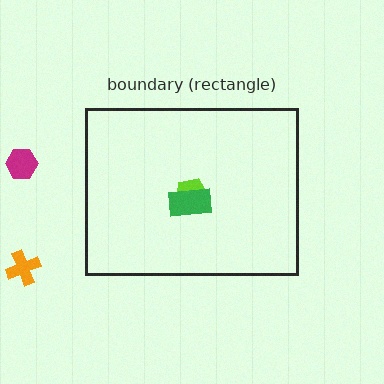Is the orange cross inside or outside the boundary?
Outside.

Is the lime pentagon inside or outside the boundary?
Inside.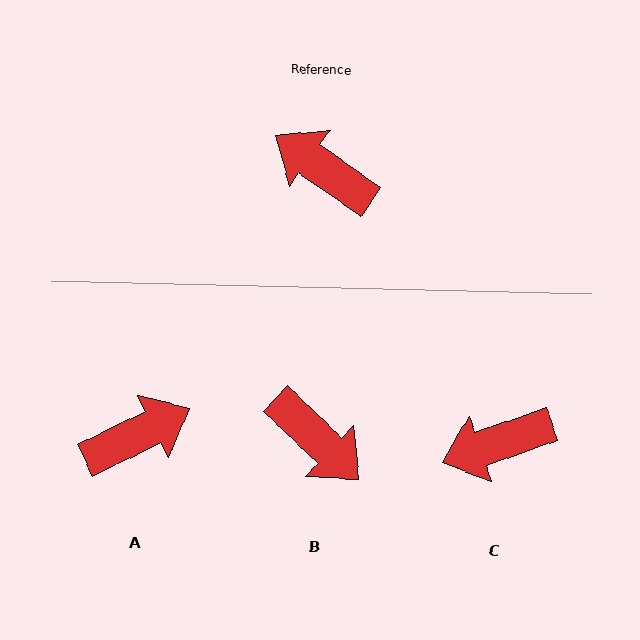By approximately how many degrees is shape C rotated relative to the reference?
Approximately 55 degrees counter-clockwise.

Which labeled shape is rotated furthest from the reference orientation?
B, about 171 degrees away.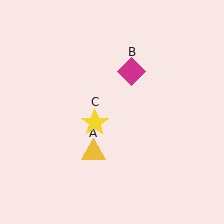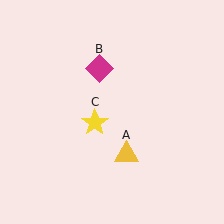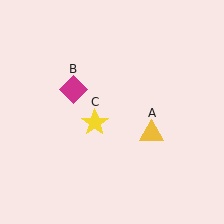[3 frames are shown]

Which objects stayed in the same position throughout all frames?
Yellow star (object C) remained stationary.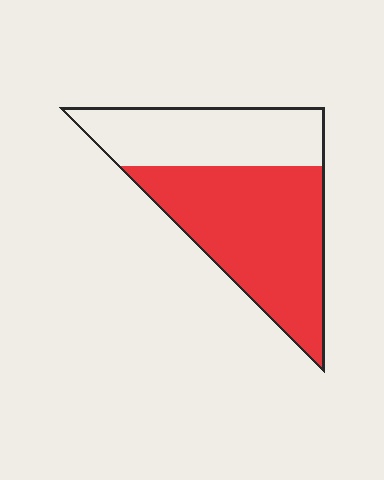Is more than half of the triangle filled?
Yes.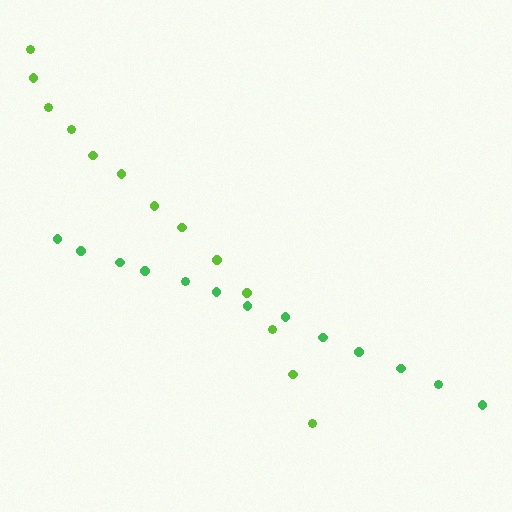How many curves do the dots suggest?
There are 2 distinct paths.